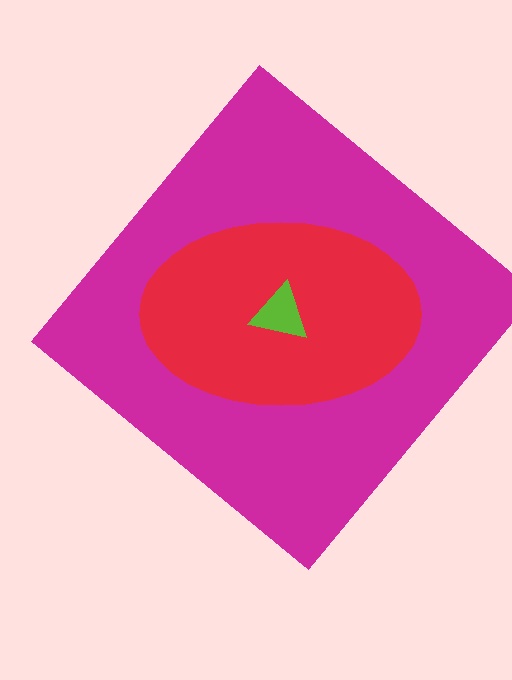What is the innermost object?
The lime triangle.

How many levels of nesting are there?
3.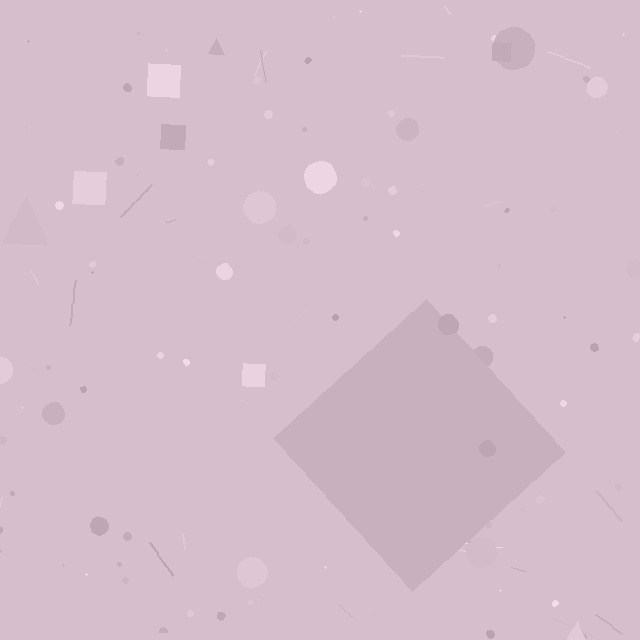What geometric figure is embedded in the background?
A diamond is embedded in the background.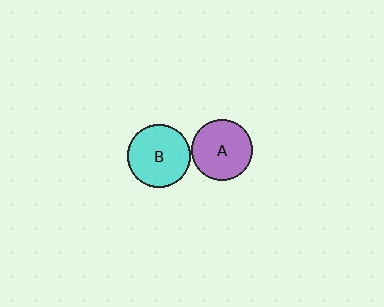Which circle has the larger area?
Circle B (cyan).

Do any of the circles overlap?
No, none of the circles overlap.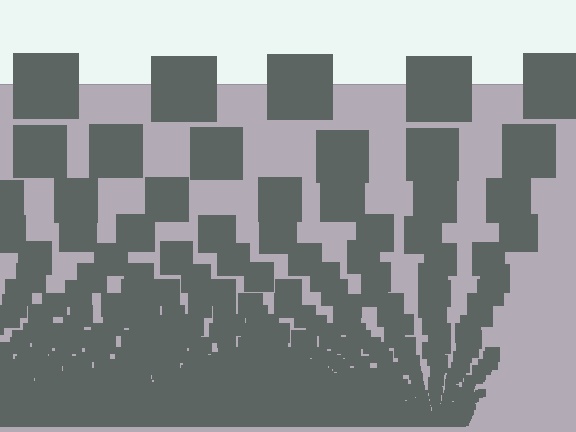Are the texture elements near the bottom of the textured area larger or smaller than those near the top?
Smaller. The gradient is inverted — elements near the bottom are smaller and denser.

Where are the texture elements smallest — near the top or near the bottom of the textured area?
Near the bottom.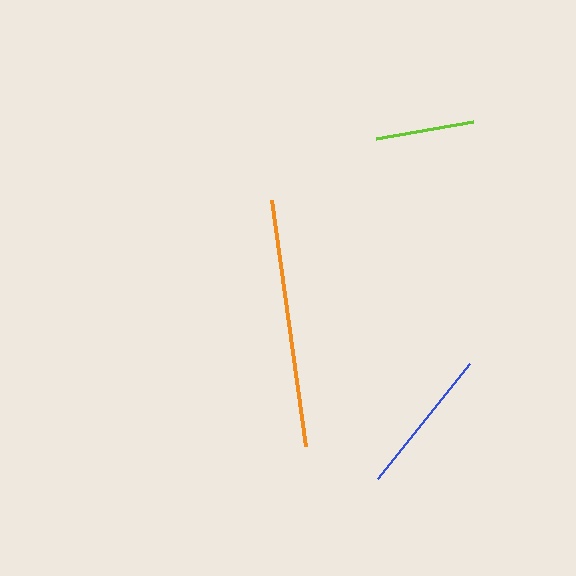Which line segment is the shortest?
The lime line is the shortest at approximately 99 pixels.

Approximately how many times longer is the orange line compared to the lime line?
The orange line is approximately 2.5 times the length of the lime line.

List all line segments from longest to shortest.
From longest to shortest: orange, blue, lime.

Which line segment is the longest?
The orange line is the longest at approximately 249 pixels.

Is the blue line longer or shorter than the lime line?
The blue line is longer than the lime line.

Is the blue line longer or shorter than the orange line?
The orange line is longer than the blue line.